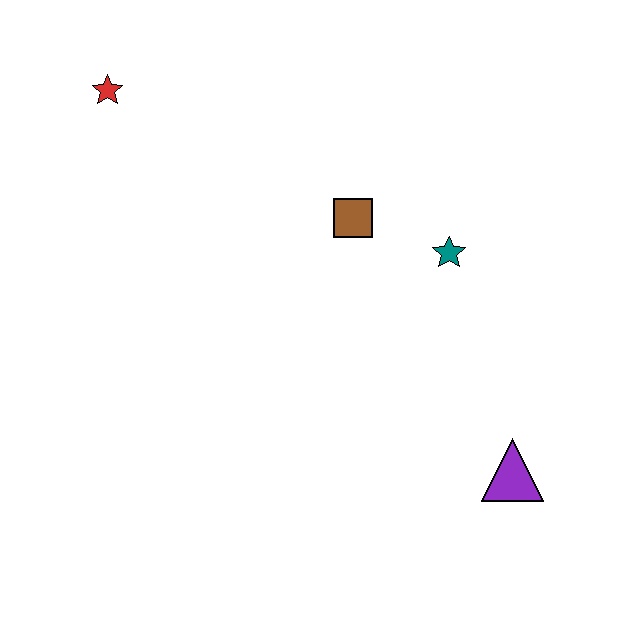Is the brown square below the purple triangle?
No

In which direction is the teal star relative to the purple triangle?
The teal star is above the purple triangle.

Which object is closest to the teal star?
The brown square is closest to the teal star.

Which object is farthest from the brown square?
The purple triangle is farthest from the brown square.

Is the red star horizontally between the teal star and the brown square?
No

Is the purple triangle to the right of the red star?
Yes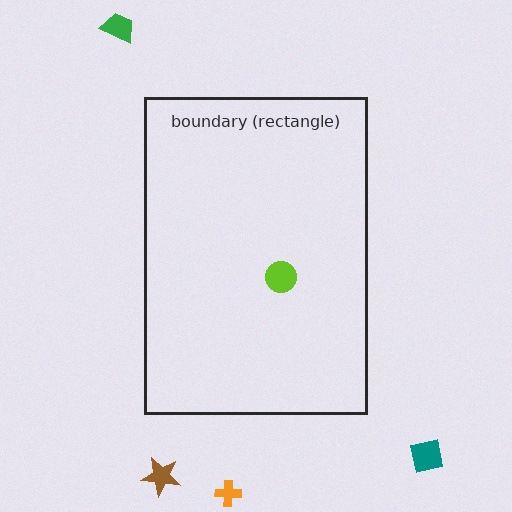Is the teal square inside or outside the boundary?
Outside.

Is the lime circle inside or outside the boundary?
Inside.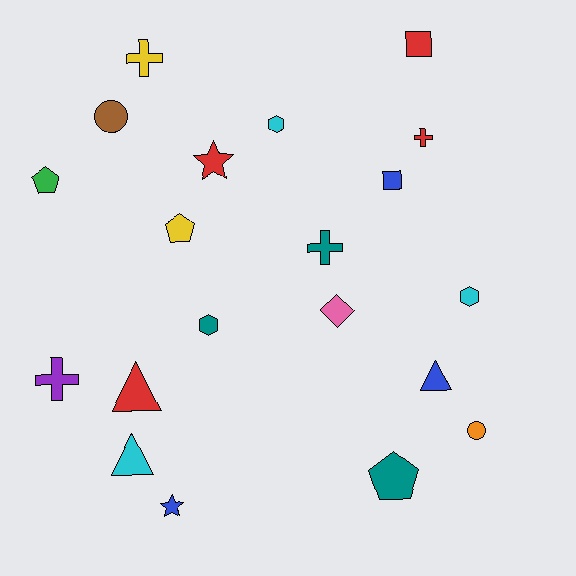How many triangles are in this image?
There are 3 triangles.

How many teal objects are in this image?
There are 3 teal objects.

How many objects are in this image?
There are 20 objects.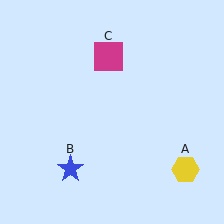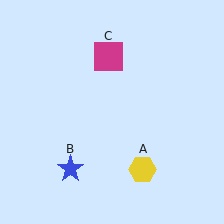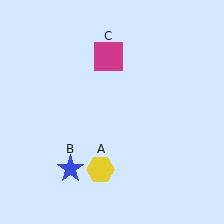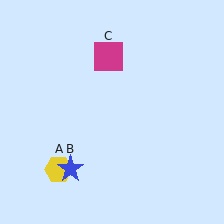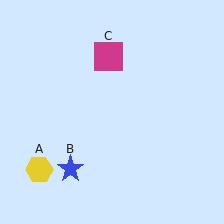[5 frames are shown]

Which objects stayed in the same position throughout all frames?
Blue star (object B) and magenta square (object C) remained stationary.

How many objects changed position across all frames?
1 object changed position: yellow hexagon (object A).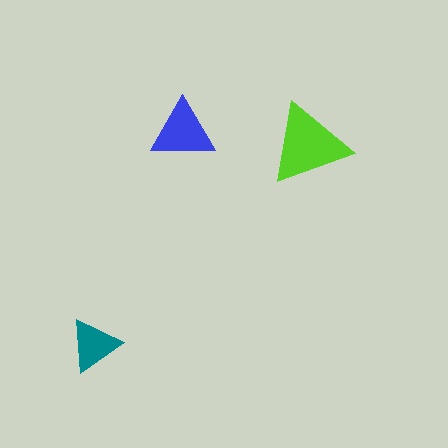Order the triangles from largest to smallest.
the lime one, the blue one, the teal one.